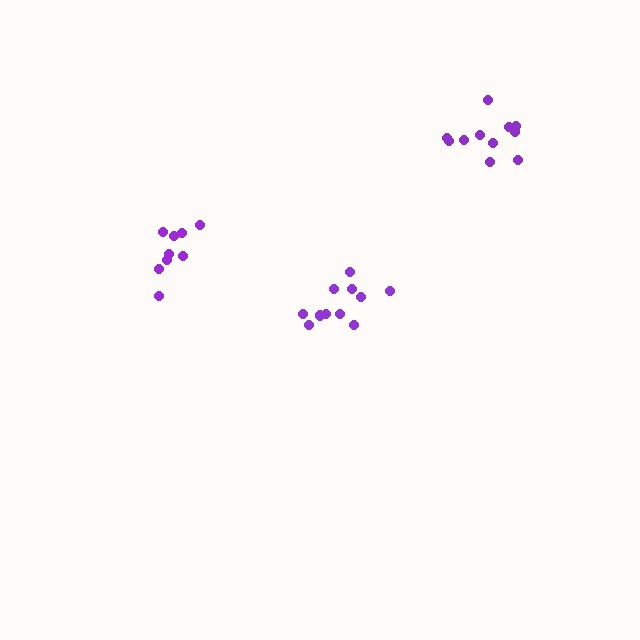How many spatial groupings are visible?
There are 3 spatial groupings.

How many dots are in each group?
Group 1: 11 dots, Group 2: 9 dots, Group 3: 11 dots (31 total).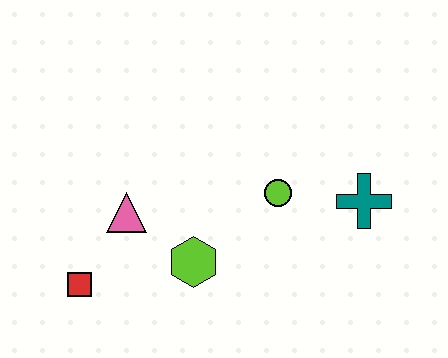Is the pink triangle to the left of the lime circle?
Yes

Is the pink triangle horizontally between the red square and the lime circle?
Yes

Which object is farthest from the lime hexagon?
The teal cross is farthest from the lime hexagon.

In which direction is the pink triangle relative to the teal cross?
The pink triangle is to the left of the teal cross.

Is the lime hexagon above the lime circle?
No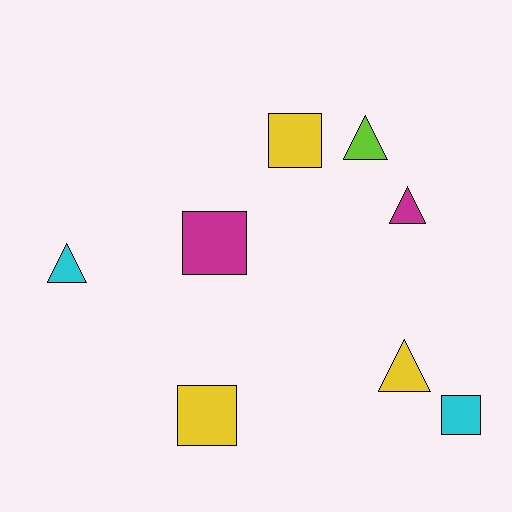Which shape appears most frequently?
Triangle, with 4 objects.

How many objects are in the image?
There are 8 objects.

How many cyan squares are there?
There is 1 cyan square.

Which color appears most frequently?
Yellow, with 3 objects.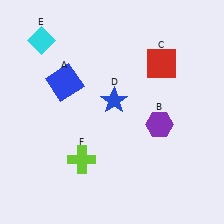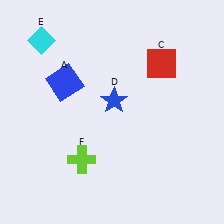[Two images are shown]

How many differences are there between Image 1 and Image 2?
There is 1 difference between the two images.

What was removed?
The purple hexagon (B) was removed in Image 2.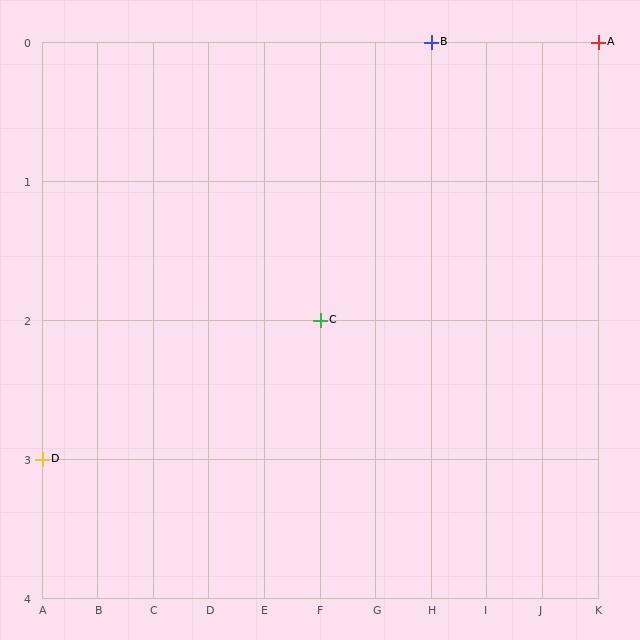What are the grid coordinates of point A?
Point A is at grid coordinates (K, 0).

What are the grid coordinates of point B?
Point B is at grid coordinates (H, 0).